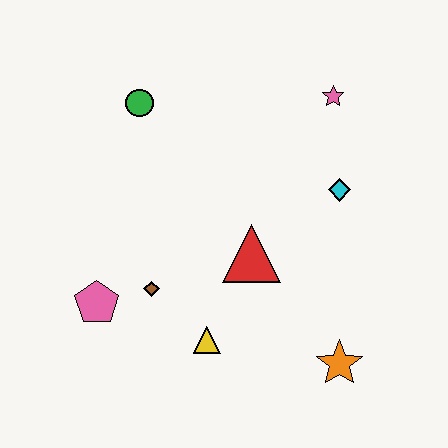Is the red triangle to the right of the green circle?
Yes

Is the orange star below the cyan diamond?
Yes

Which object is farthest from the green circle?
The orange star is farthest from the green circle.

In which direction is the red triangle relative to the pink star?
The red triangle is below the pink star.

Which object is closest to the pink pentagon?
The brown diamond is closest to the pink pentagon.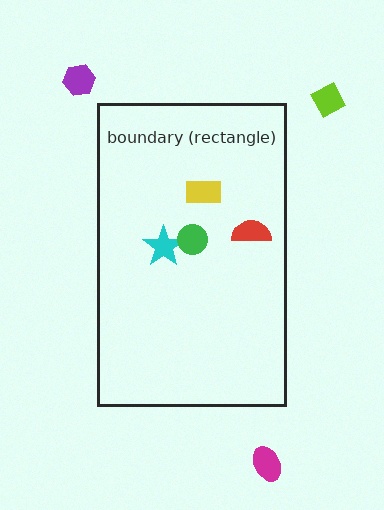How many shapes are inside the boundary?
4 inside, 3 outside.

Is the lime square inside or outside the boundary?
Outside.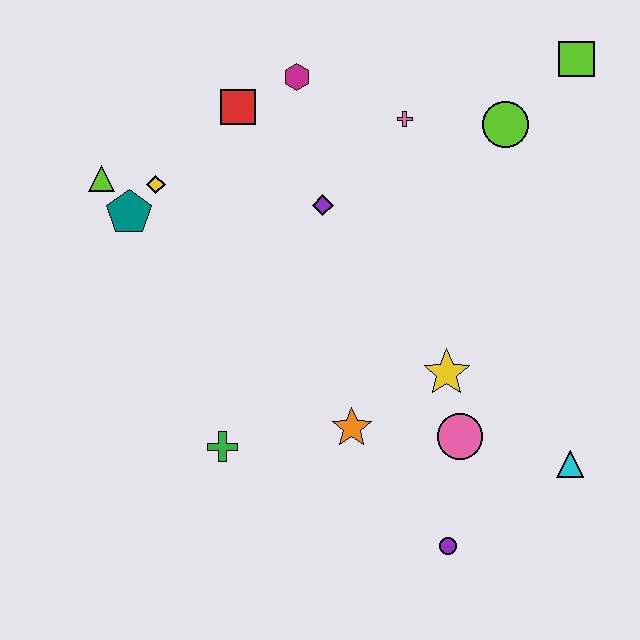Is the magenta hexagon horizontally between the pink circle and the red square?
Yes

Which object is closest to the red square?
The magenta hexagon is closest to the red square.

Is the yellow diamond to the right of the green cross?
No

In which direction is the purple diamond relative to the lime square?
The purple diamond is to the left of the lime square.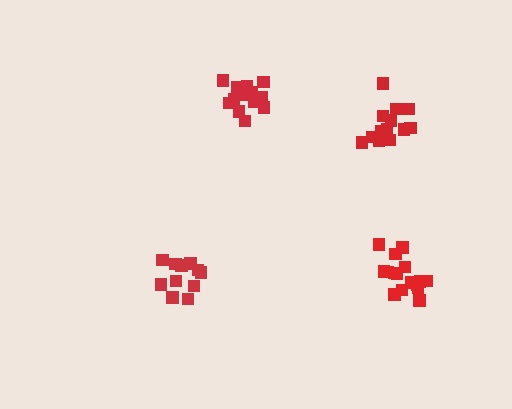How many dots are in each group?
Group 1: 17 dots, Group 2: 11 dots, Group 3: 14 dots, Group 4: 16 dots (58 total).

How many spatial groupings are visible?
There are 4 spatial groupings.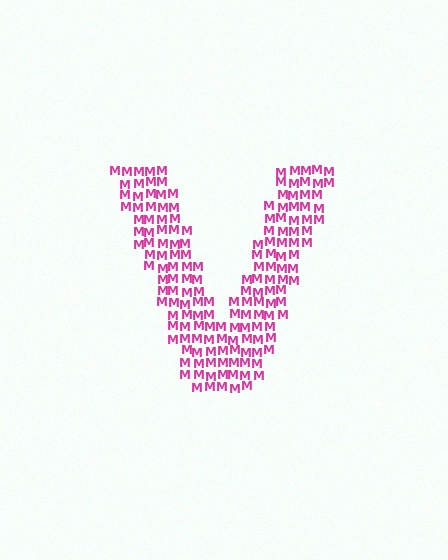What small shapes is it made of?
It is made of small letter M's.